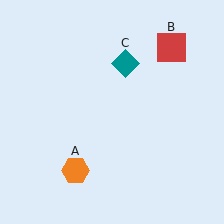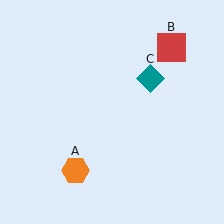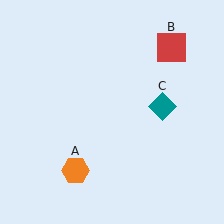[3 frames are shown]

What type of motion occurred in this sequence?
The teal diamond (object C) rotated clockwise around the center of the scene.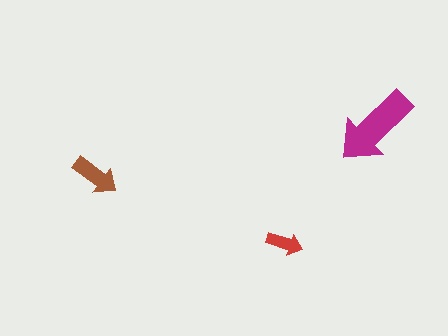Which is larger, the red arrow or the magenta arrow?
The magenta one.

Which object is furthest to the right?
The magenta arrow is rightmost.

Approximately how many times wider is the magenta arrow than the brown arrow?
About 2 times wider.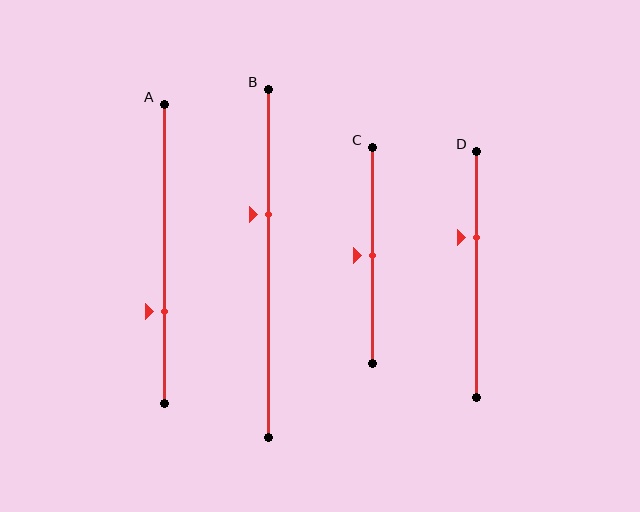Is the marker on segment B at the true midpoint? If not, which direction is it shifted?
No, the marker on segment B is shifted upward by about 14% of the segment length.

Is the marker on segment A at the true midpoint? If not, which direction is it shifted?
No, the marker on segment A is shifted downward by about 19% of the segment length.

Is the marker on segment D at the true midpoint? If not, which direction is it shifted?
No, the marker on segment D is shifted upward by about 15% of the segment length.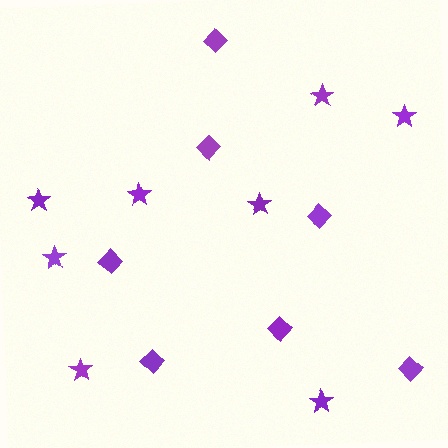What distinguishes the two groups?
There are 2 groups: one group of diamonds (7) and one group of stars (8).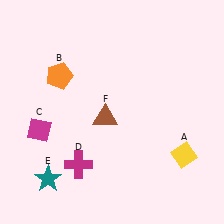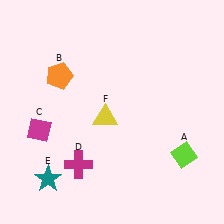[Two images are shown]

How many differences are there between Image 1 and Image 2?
There are 2 differences between the two images.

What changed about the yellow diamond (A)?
In Image 1, A is yellow. In Image 2, it changed to lime.